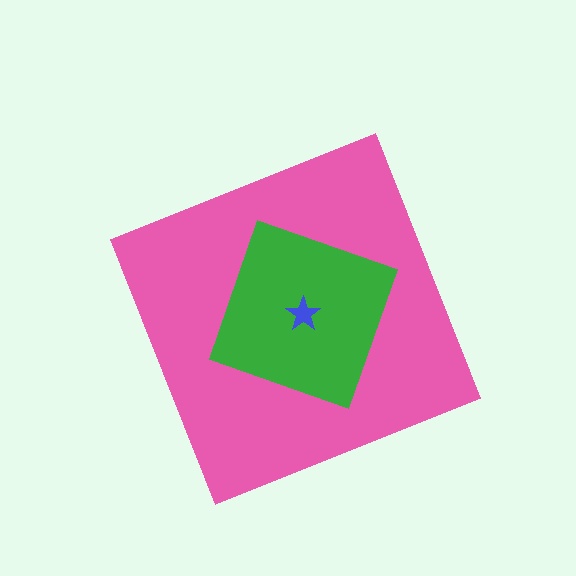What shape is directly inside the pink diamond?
The green square.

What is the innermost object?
The blue star.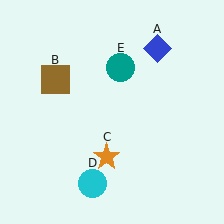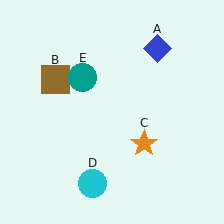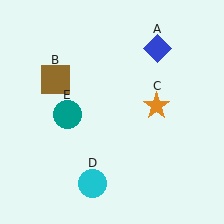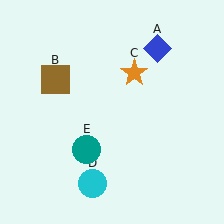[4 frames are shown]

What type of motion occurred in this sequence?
The orange star (object C), teal circle (object E) rotated counterclockwise around the center of the scene.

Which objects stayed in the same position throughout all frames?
Blue diamond (object A) and brown square (object B) and cyan circle (object D) remained stationary.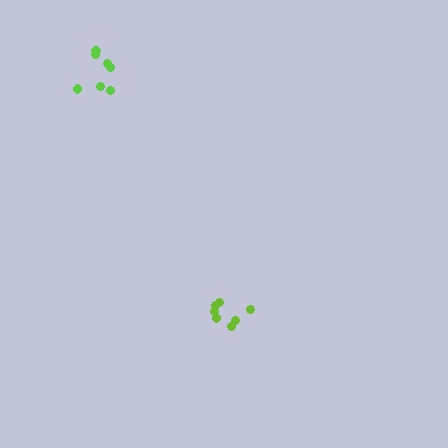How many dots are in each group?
Group 1: 7 dots, Group 2: 7 dots (14 total).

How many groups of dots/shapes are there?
There are 2 groups.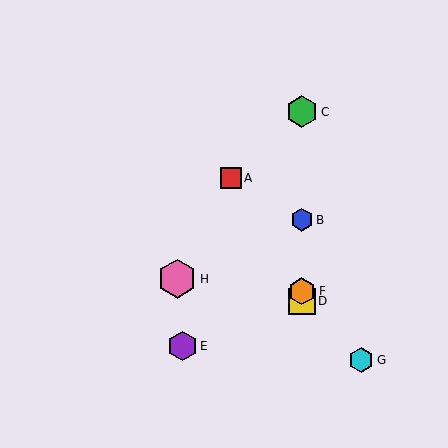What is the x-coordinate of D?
Object D is at x≈302.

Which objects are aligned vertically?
Objects B, C, D, F are aligned vertically.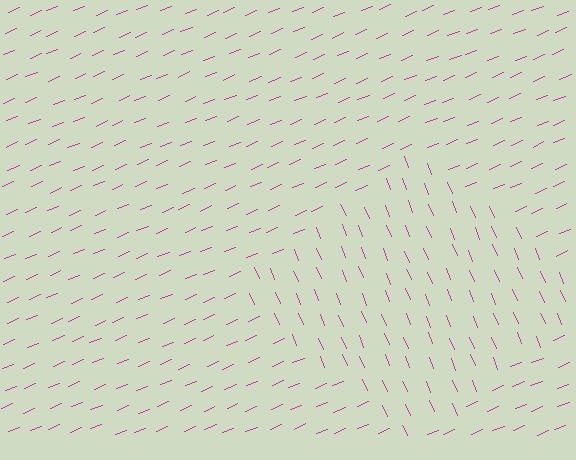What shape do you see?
I see a diamond.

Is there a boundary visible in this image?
Yes, there is a texture boundary formed by a change in line orientation.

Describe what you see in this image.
The image is filled with small magenta line segments. A diamond region in the image has lines oriented differently from the surrounding lines, creating a visible texture boundary.